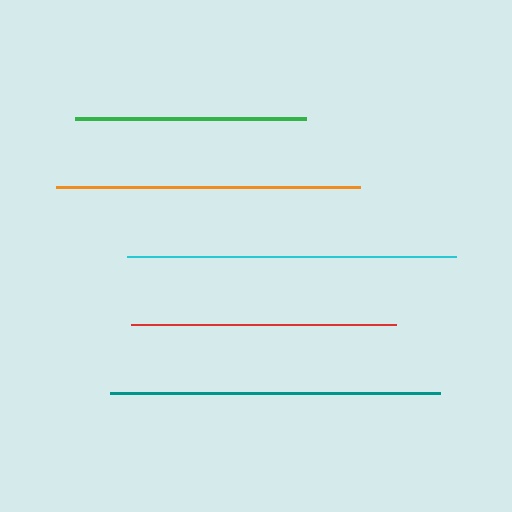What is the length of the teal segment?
The teal segment is approximately 330 pixels long.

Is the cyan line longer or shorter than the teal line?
The teal line is longer than the cyan line.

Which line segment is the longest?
The teal line is the longest at approximately 330 pixels.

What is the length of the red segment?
The red segment is approximately 264 pixels long.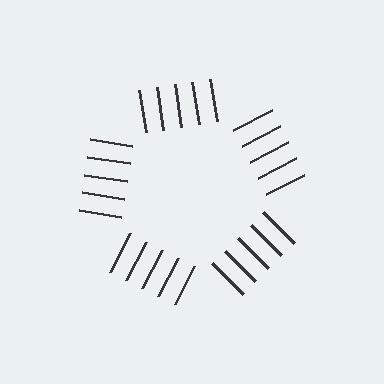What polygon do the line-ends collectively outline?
An illusory pentagon — the line segments terminate on its edges but no continuous stroke is drawn.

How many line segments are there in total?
25 — 5 along each of the 5 edges.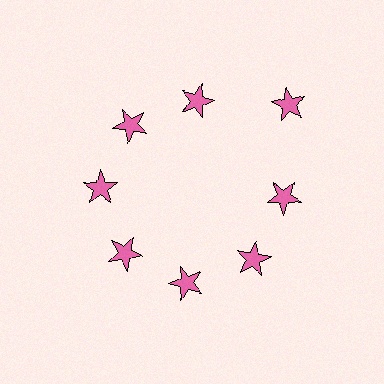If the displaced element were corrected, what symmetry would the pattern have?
It would have 8-fold rotational symmetry — the pattern would map onto itself every 45 degrees.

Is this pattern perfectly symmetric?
No. The 8 pink stars are arranged in a ring, but one element near the 2 o'clock position is pushed outward from the center, breaking the 8-fold rotational symmetry.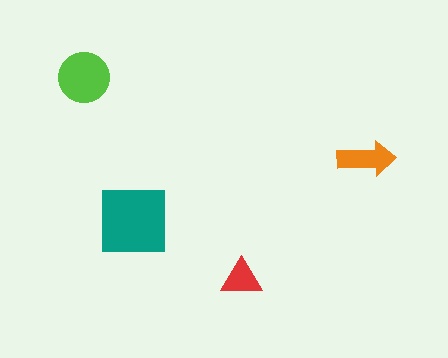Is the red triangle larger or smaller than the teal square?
Smaller.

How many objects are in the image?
There are 4 objects in the image.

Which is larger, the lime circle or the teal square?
The teal square.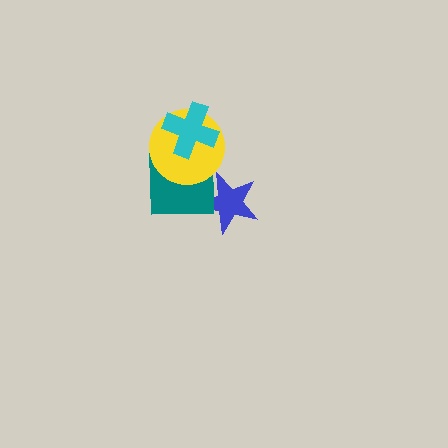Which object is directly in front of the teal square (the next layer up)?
The yellow circle is directly in front of the teal square.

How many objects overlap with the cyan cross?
2 objects overlap with the cyan cross.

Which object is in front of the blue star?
The teal square is in front of the blue star.